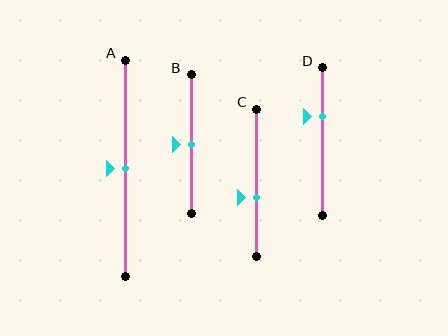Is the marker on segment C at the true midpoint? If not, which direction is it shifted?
No, the marker on segment C is shifted downward by about 10% of the segment length.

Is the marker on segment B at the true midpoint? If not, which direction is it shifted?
Yes, the marker on segment B is at the true midpoint.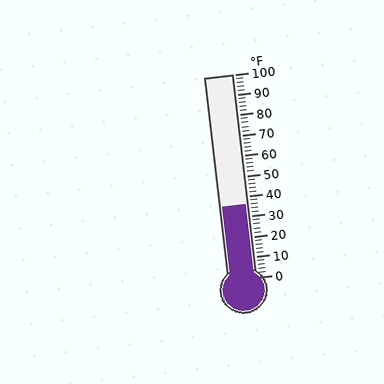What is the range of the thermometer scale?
The thermometer scale ranges from 0°F to 100°F.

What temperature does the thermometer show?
The thermometer shows approximately 36°F.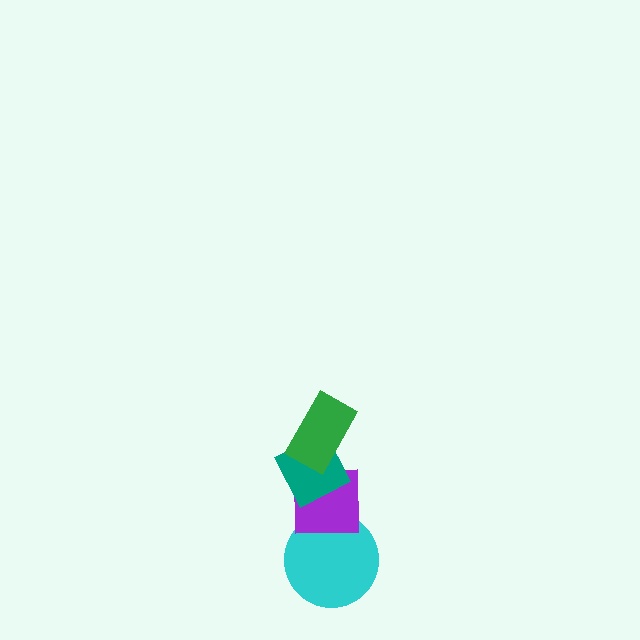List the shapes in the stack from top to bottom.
From top to bottom: the green rectangle, the teal diamond, the purple square, the cyan circle.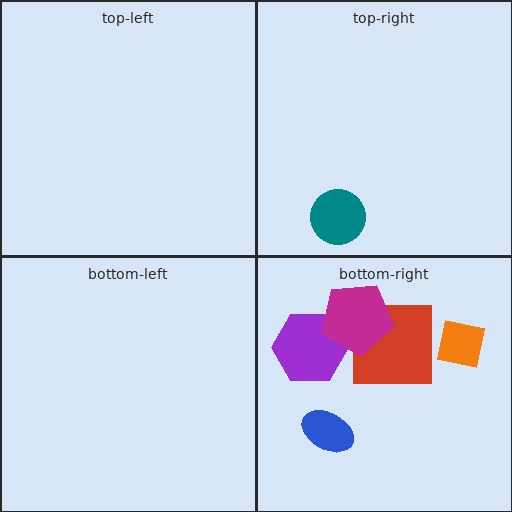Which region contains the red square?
The bottom-right region.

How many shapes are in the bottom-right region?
5.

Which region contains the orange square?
The bottom-right region.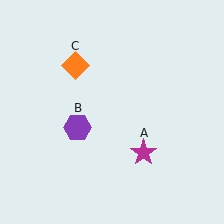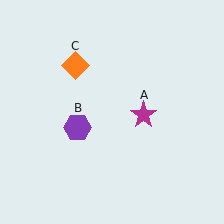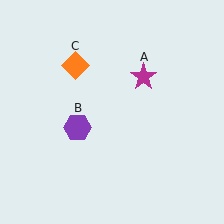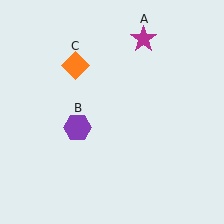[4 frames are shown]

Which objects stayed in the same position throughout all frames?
Purple hexagon (object B) and orange diamond (object C) remained stationary.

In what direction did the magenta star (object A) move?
The magenta star (object A) moved up.